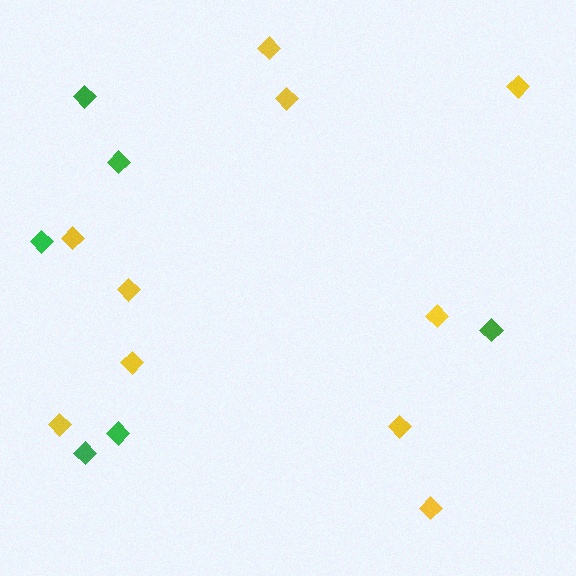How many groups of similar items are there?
There are 2 groups: one group of green diamonds (6) and one group of yellow diamonds (10).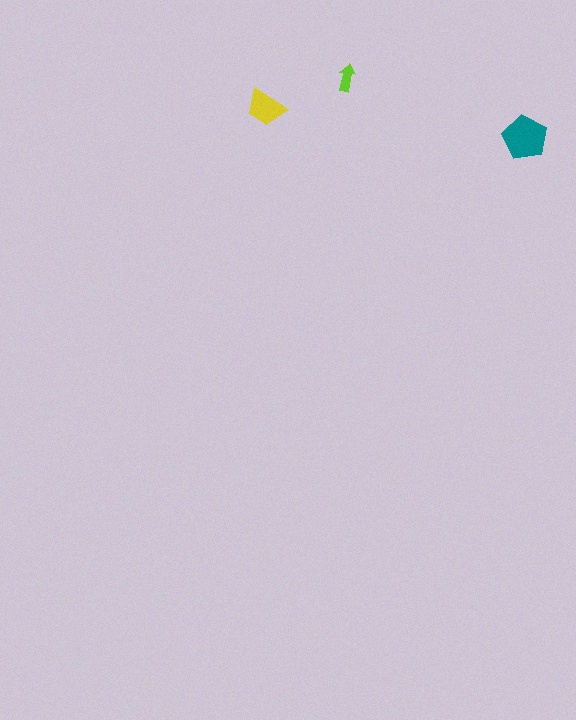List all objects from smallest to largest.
The lime arrow, the yellow trapezoid, the teal pentagon.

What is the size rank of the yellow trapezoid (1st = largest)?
2nd.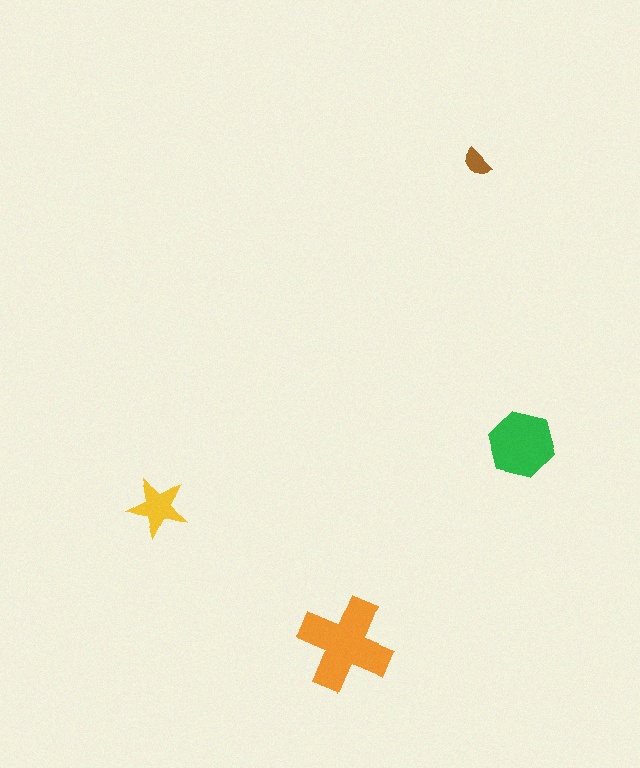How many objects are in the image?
There are 4 objects in the image.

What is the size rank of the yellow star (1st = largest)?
3rd.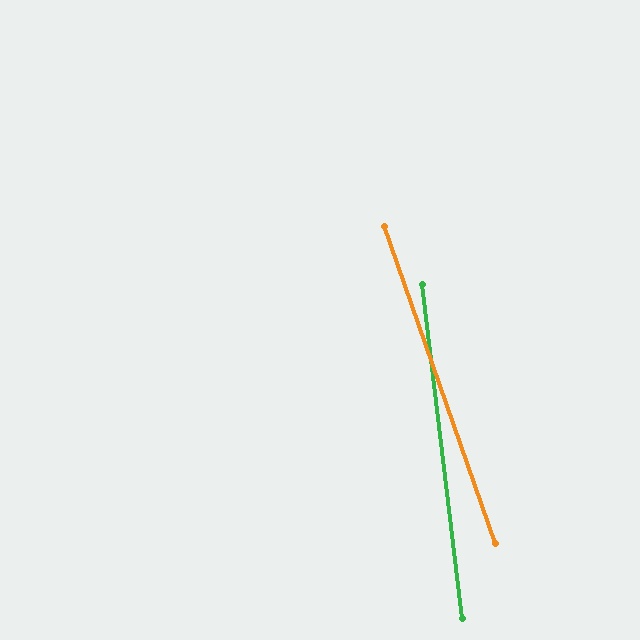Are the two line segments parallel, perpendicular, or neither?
Neither parallel nor perpendicular — they differ by about 13°.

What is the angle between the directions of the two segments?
Approximately 13 degrees.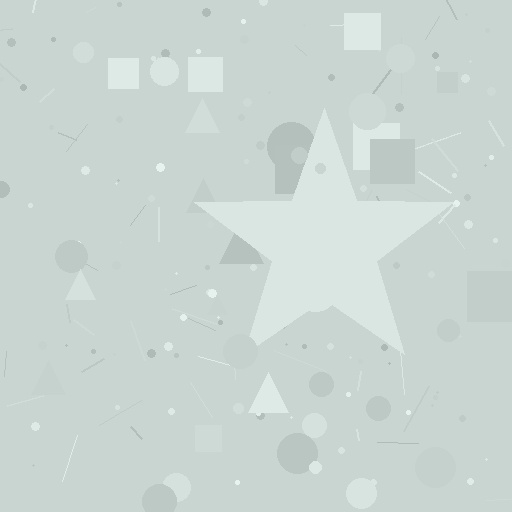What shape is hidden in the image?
A star is hidden in the image.